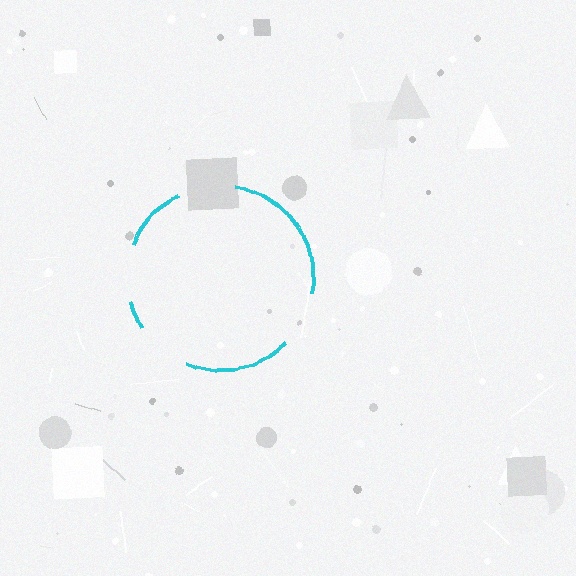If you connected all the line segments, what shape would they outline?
They would outline a circle.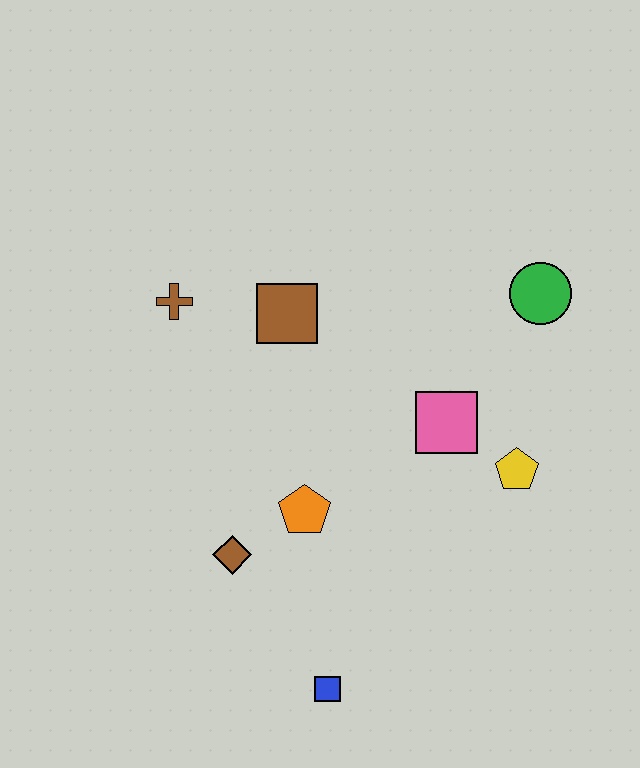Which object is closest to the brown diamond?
The orange pentagon is closest to the brown diamond.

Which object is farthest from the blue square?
The green circle is farthest from the blue square.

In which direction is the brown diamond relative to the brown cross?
The brown diamond is below the brown cross.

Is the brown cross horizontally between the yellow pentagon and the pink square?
No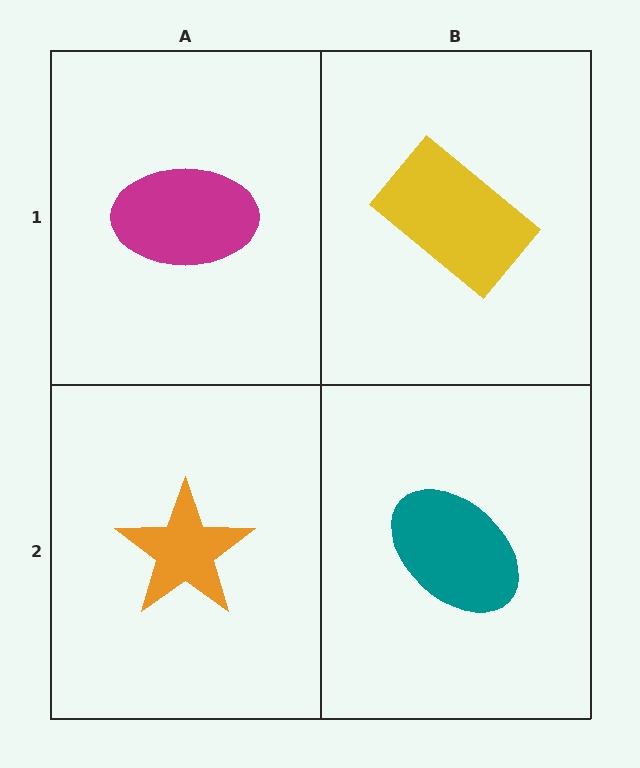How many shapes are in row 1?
2 shapes.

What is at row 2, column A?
An orange star.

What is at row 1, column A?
A magenta ellipse.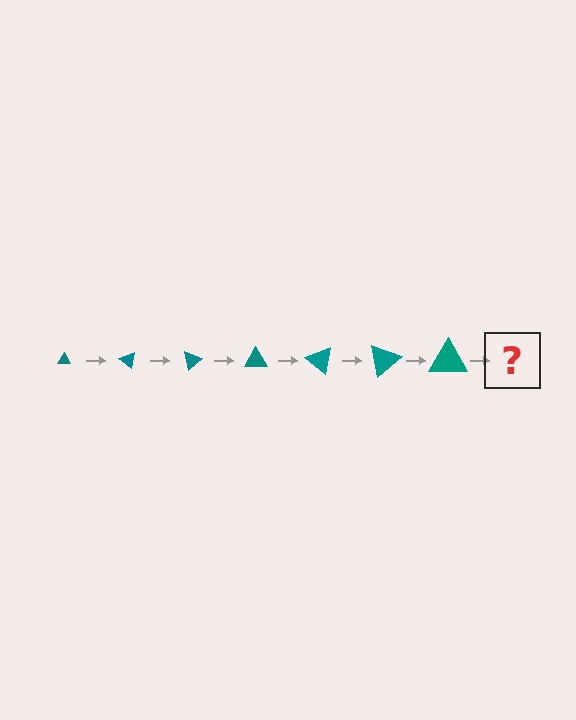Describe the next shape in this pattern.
It should be a triangle, larger than the previous one and rotated 280 degrees from the start.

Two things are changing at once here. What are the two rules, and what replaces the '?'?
The two rules are that the triangle grows larger each step and it rotates 40 degrees each step. The '?' should be a triangle, larger than the previous one and rotated 280 degrees from the start.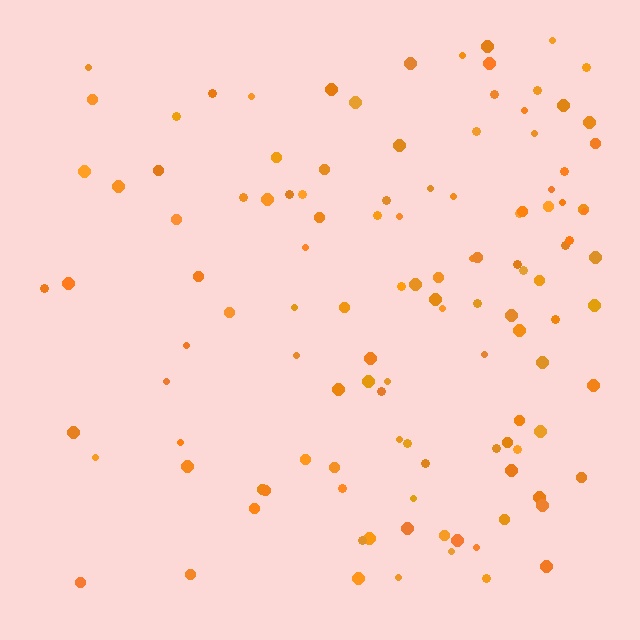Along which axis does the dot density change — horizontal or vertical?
Horizontal.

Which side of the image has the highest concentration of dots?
The right.